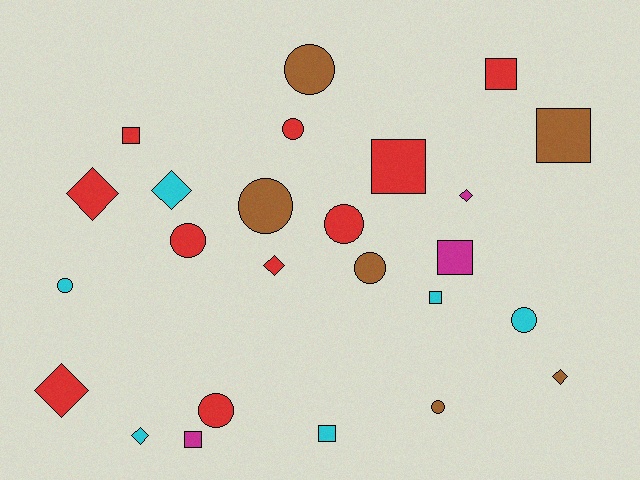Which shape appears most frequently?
Circle, with 10 objects.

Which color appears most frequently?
Red, with 10 objects.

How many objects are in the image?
There are 25 objects.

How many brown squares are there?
There is 1 brown square.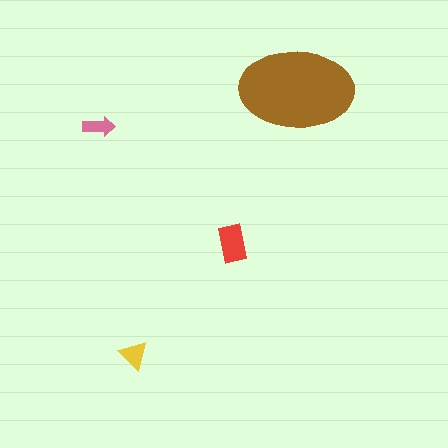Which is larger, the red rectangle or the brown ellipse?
The brown ellipse.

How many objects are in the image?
There are 4 objects in the image.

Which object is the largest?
The brown ellipse.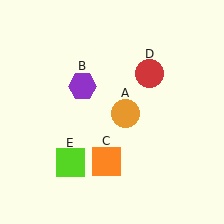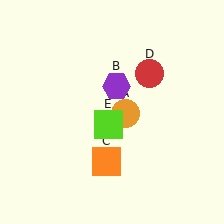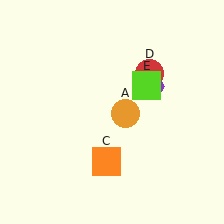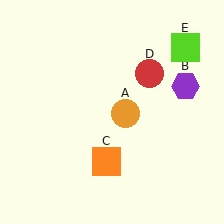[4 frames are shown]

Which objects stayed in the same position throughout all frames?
Orange circle (object A) and orange square (object C) and red circle (object D) remained stationary.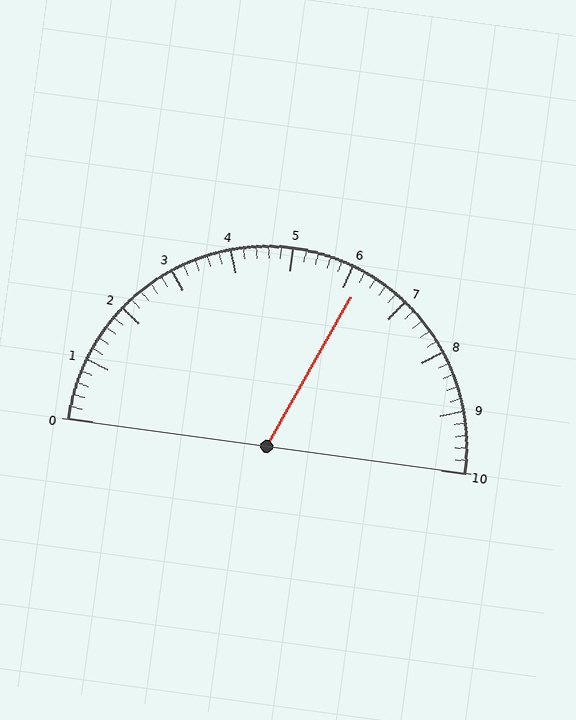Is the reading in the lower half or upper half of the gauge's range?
The reading is in the upper half of the range (0 to 10).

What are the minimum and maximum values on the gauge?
The gauge ranges from 0 to 10.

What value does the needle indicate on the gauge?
The needle indicates approximately 6.2.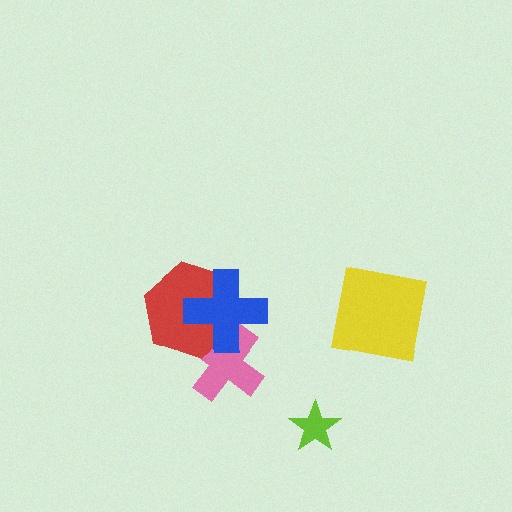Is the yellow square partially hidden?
No, no other shape covers it.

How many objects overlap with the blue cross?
2 objects overlap with the blue cross.